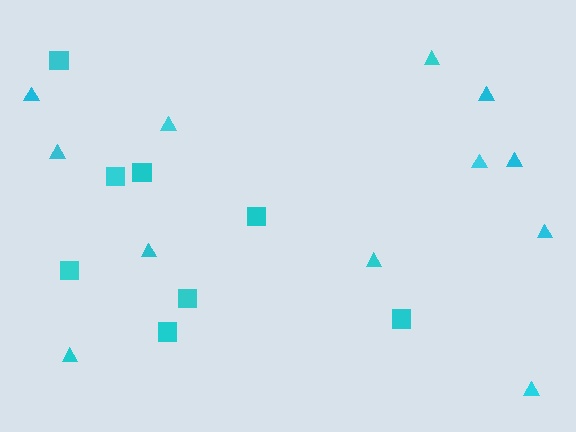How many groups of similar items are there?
There are 2 groups: one group of triangles (12) and one group of squares (8).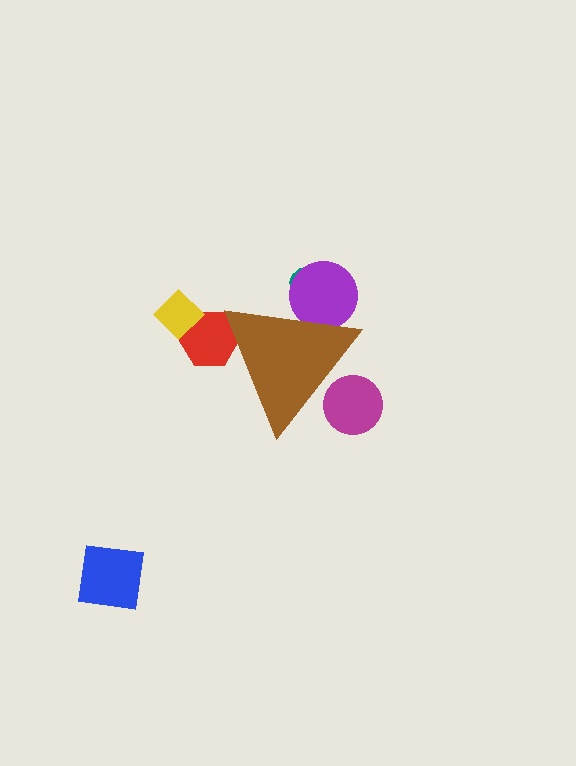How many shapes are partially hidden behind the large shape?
4 shapes are partially hidden.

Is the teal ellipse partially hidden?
Yes, the teal ellipse is partially hidden behind the brown triangle.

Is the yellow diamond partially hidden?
No, the yellow diamond is fully visible.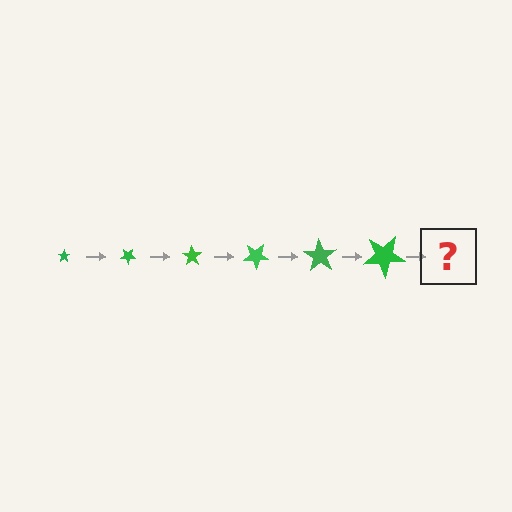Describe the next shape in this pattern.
It should be a star, larger than the previous one and rotated 210 degrees from the start.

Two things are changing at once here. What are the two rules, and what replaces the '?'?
The two rules are that the star grows larger each step and it rotates 35 degrees each step. The '?' should be a star, larger than the previous one and rotated 210 degrees from the start.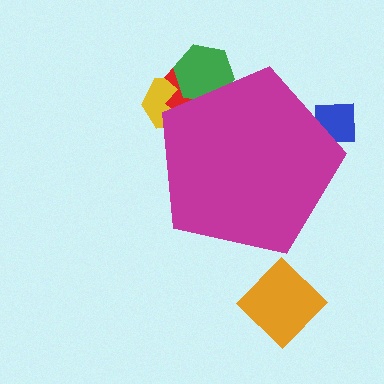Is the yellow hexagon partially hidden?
Yes, the yellow hexagon is partially hidden behind the magenta pentagon.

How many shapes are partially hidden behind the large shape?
4 shapes are partially hidden.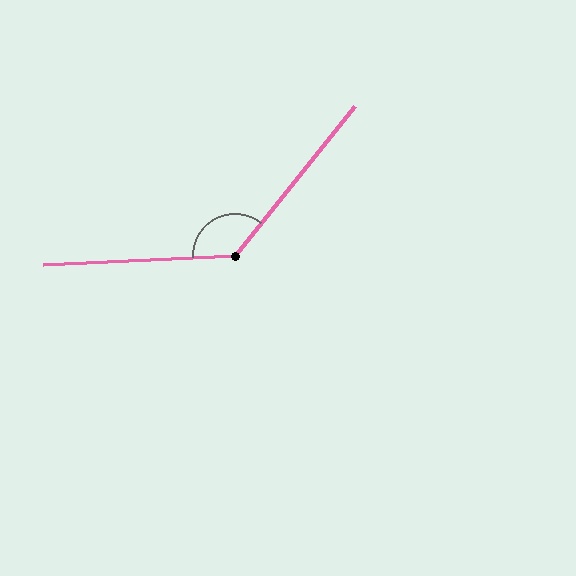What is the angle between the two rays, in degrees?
Approximately 132 degrees.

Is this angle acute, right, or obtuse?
It is obtuse.